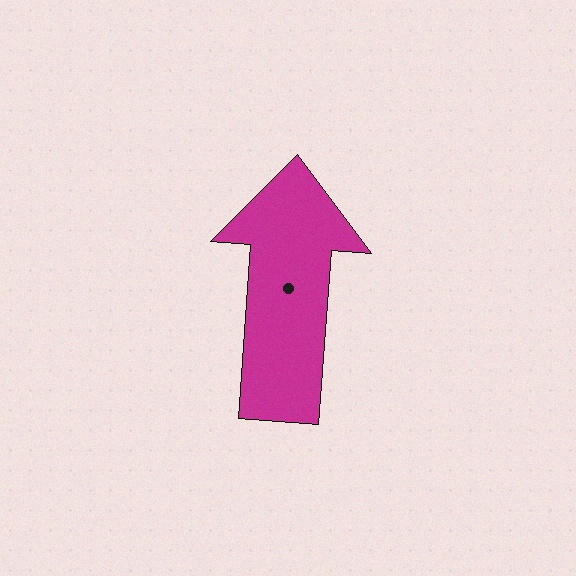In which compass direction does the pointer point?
North.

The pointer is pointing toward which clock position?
Roughly 12 o'clock.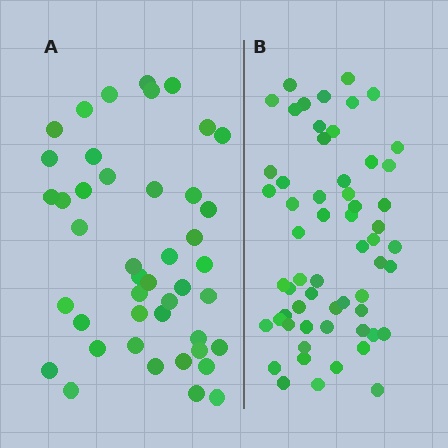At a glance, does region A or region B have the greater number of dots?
Region B (the right region) has more dots.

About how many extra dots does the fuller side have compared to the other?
Region B has approximately 15 more dots than region A.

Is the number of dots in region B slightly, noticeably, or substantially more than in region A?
Region B has noticeably more, but not dramatically so. The ratio is roughly 1.3 to 1.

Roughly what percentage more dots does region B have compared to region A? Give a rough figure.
About 35% more.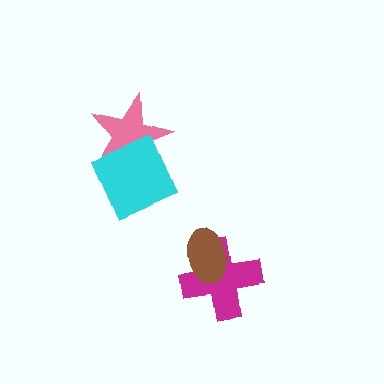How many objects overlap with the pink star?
1 object overlaps with the pink star.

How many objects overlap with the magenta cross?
1 object overlaps with the magenta cross.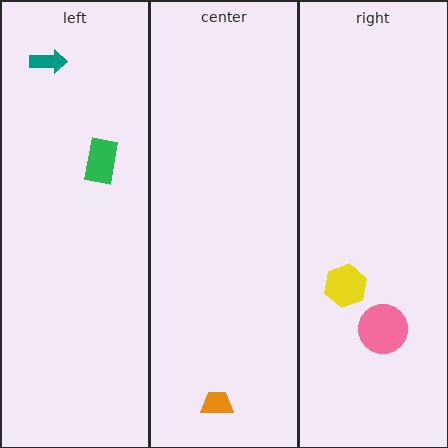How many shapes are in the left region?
2.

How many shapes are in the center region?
1.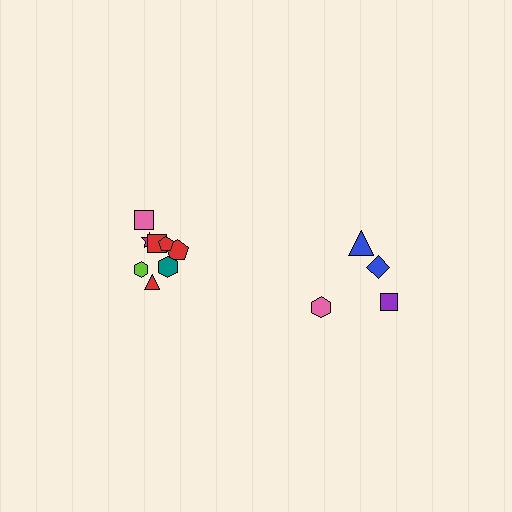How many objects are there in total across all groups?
There are 12 objects.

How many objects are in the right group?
There are 4 objects.